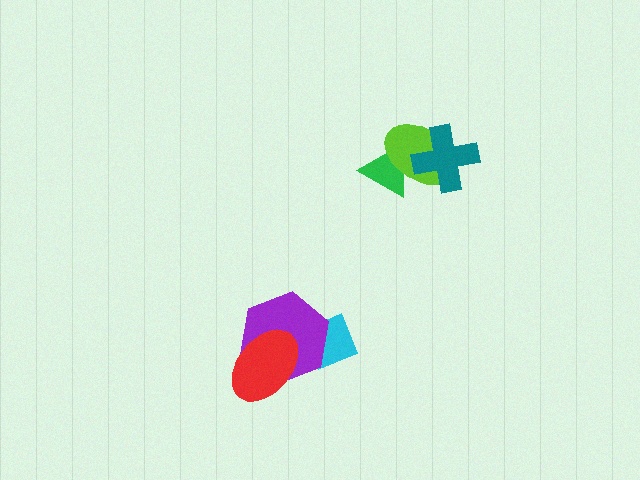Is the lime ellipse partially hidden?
Yes, it is partially covered by another shape.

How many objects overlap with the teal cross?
1 object overlaps with the teal cross.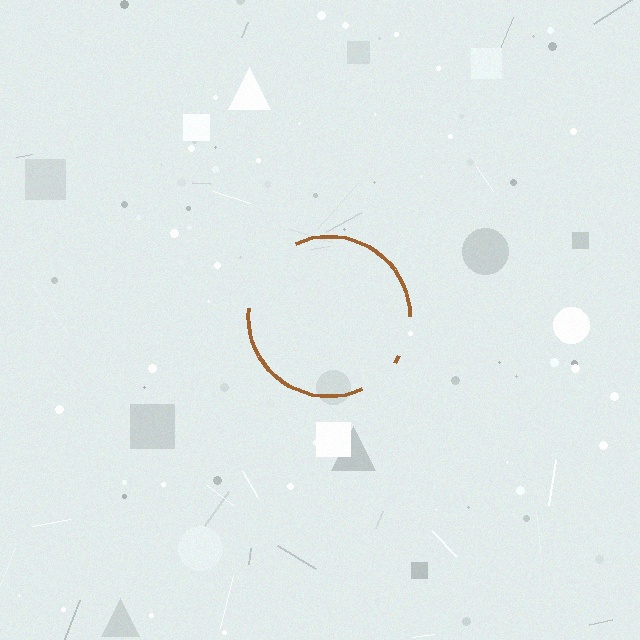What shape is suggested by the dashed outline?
The dashed outline suggests a circle.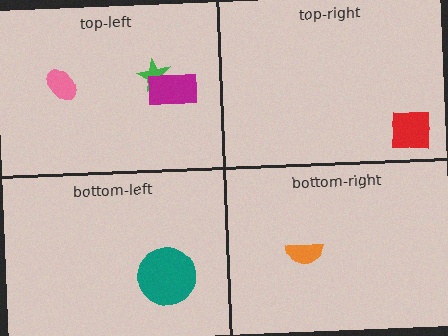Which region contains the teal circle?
The bottom-left region.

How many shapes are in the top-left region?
3.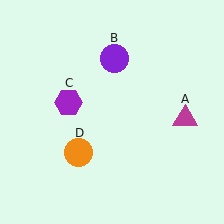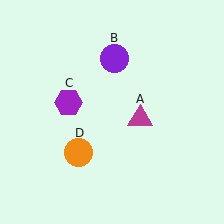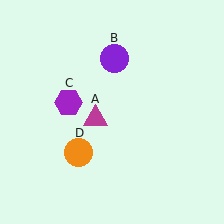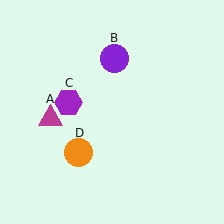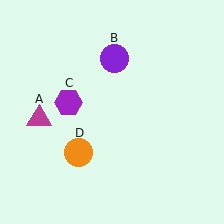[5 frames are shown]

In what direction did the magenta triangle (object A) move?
The magenta triangle (object A) moved left.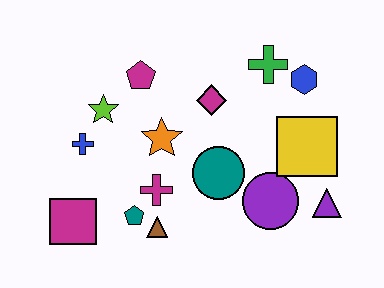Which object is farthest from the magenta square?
The blue hexagon is farthest from the magenta square.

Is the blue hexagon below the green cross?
Yes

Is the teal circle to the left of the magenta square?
No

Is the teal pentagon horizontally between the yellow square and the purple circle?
No